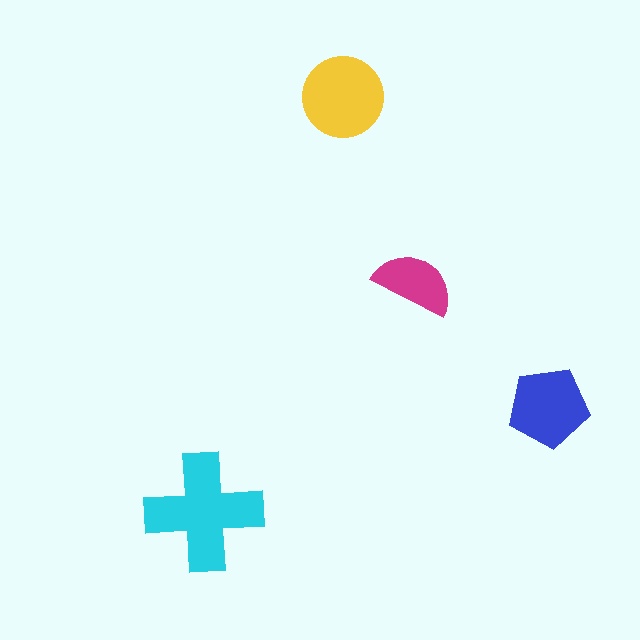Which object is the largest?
The cyan cross.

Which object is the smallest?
The magenta semicircle.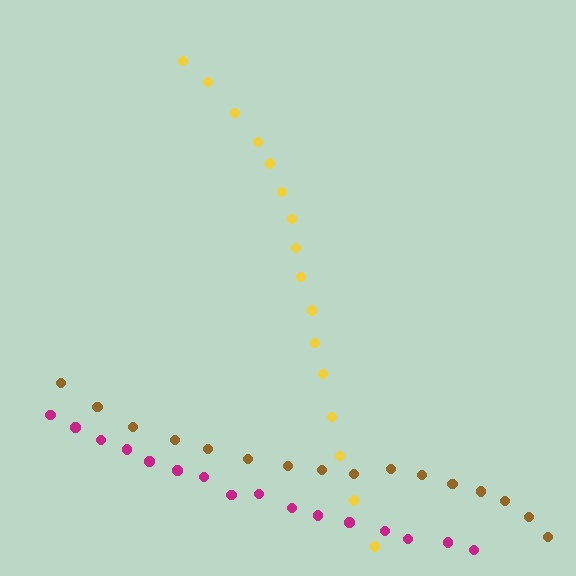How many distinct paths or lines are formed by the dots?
There are 3 distinct paths.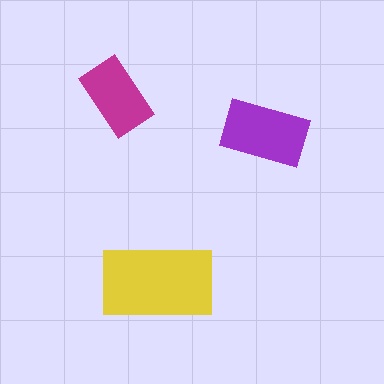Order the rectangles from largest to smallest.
the yellow one, the purple one, the magenta one.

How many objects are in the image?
There are 3 objects in the image.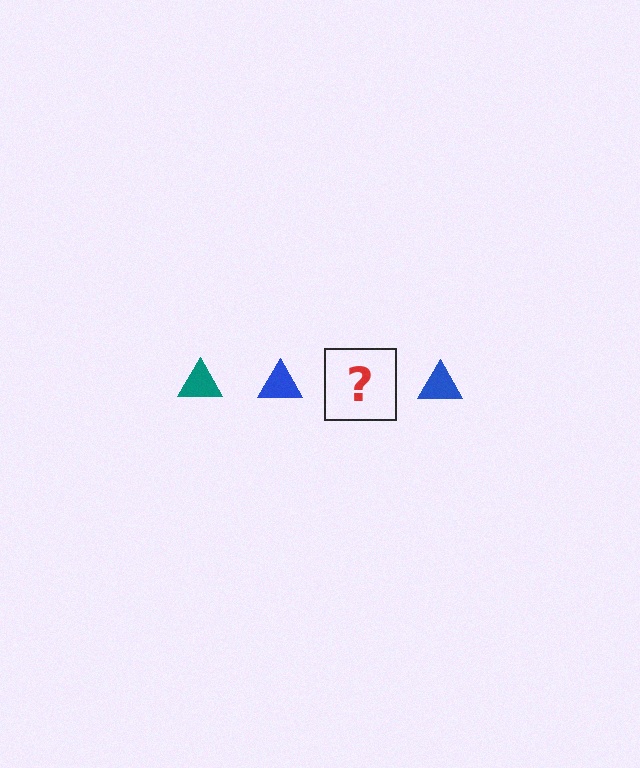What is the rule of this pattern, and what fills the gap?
The rule is that the pattern cycles through teal, blue triangles. The gap should be filled with a teal triangle.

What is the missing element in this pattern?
The missing element is a teal triangle.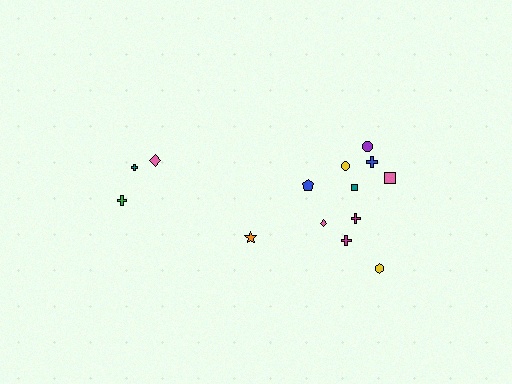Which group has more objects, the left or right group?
The right group.